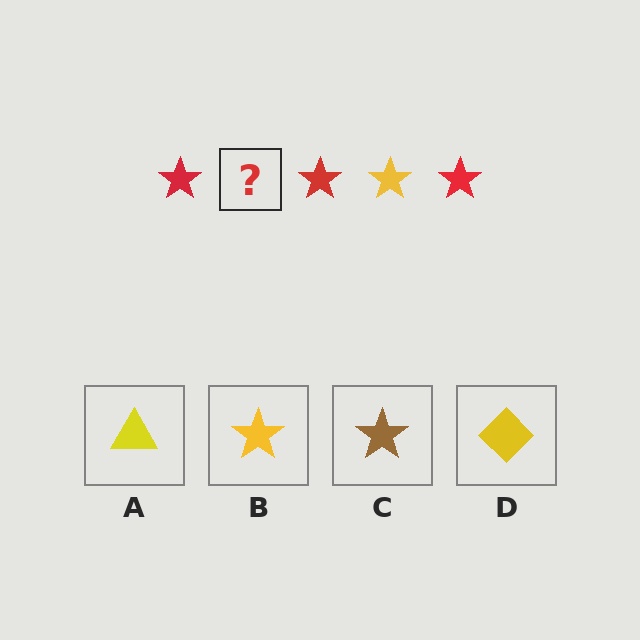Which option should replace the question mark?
Option B.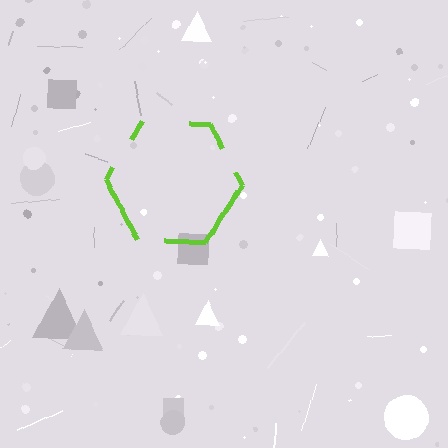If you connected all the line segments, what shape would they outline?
They would outline a hexagon.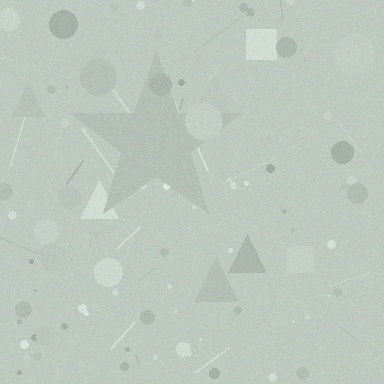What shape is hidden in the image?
A star is hidden in the image.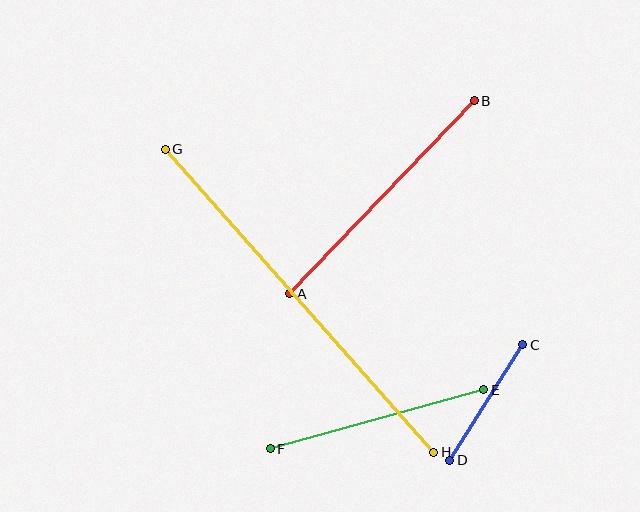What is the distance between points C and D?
The distance is approximately 137 pixels.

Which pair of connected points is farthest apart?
Points G and H are farthest apart.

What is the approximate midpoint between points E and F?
The midpoint is at approximately (377, 419) pixels.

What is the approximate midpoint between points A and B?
The midpoint is at approximately (382, 197) pixels.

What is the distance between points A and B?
The distance is approximately 267 pixels.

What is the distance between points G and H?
The distance is approximately 405 pixels.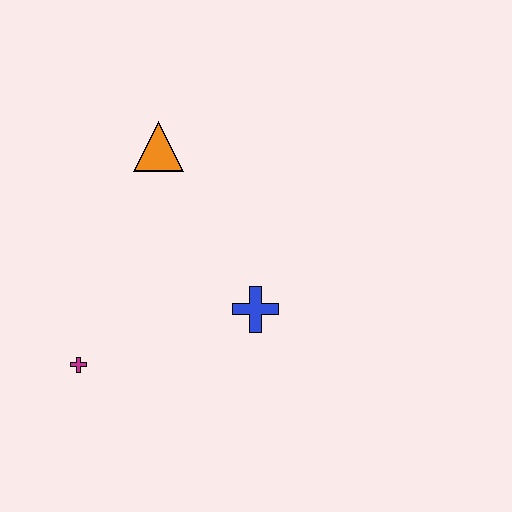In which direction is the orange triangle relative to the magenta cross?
The orange triangle is above the magenta cross.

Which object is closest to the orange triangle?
The blue cross is closest to the orange triangle.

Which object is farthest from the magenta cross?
The orange triangle is farthest from the magenta cross.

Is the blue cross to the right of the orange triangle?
Yes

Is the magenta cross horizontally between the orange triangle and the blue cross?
No